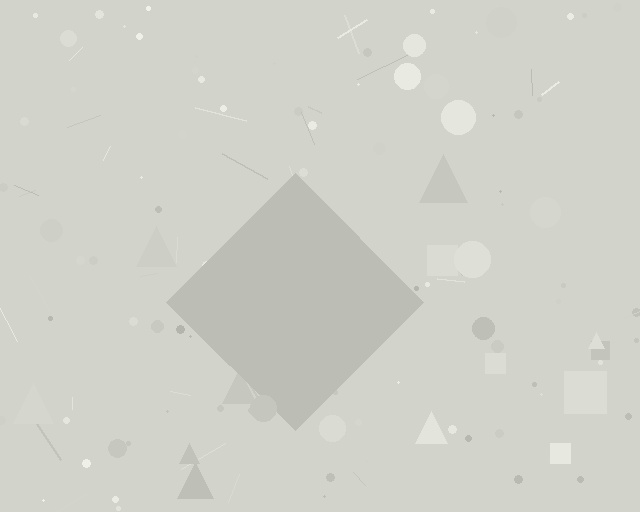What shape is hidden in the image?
A diamond is hidden in the image.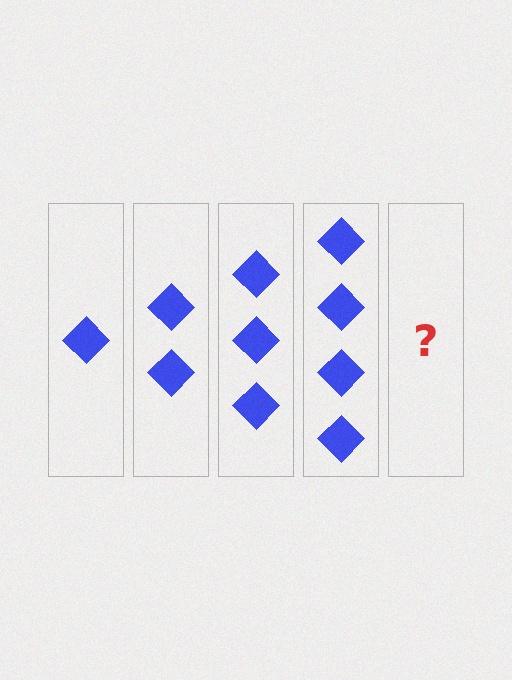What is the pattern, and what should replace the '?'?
The pattern is that each step adds one more diamond. The '?' should be 5 diamonds.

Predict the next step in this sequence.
The next step is 5 diamonds.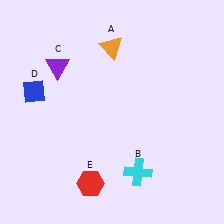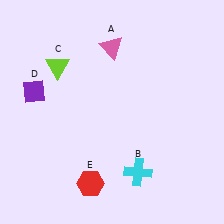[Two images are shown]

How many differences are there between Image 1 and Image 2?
There are 3 differences between the two images.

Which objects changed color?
A changed from orange to pink. C changed from purple to lime. D changed from blue to purple.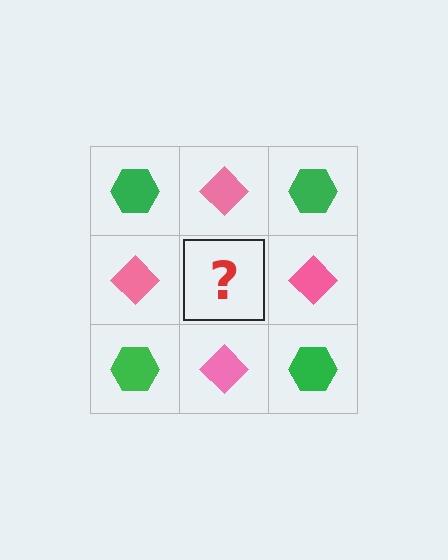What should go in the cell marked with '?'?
The missing cell should contain a green hexagon.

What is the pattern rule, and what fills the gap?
The rule is that it alternates green hexagon and pink diamond in a checkerboard pattern. The gap should be filled with a green hexagon.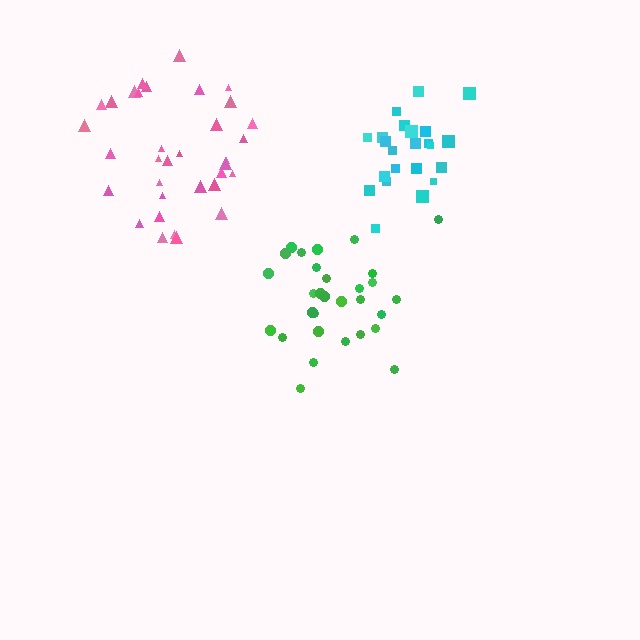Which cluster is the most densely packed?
Green.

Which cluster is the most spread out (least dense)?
Pink.